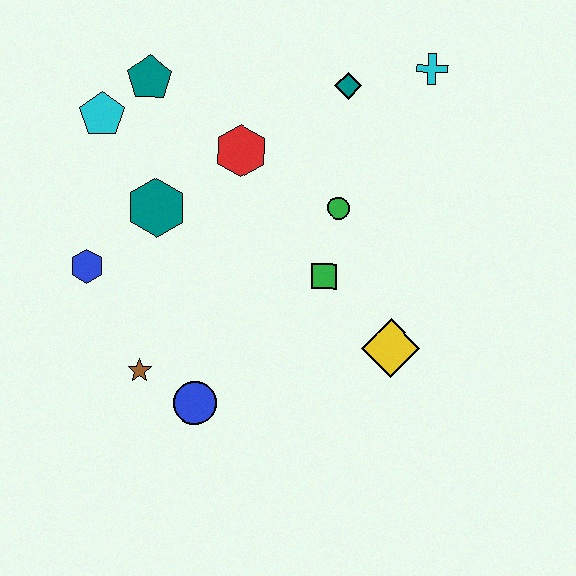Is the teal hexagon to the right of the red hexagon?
No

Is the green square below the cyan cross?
Yes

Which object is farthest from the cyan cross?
The brown star is farthest from the cyan cross.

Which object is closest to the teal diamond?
The cyan cross is closest to the teal diamond.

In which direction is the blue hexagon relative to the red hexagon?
The blue hexagon is to the left of the red hexagon.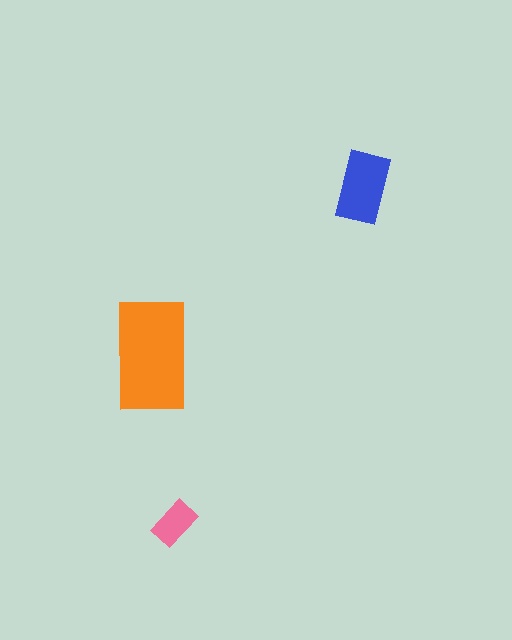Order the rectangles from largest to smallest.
the orange one, the blue one, the pink one.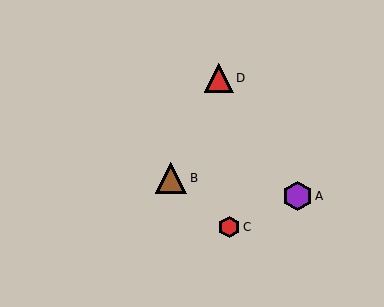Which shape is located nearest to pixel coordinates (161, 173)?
The brown triangle (labeled B) at (171, 178) is nearest to that location.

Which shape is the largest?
The brown triangle (labeled B) is the largest.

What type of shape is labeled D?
Shape D is a red triangle.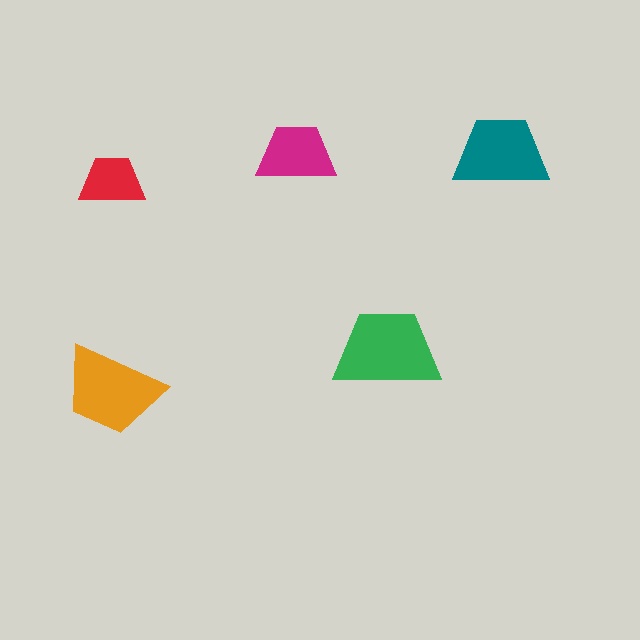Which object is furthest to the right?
The teal trapezoid is rightmost.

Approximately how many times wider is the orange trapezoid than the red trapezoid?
About 1.5 times wider.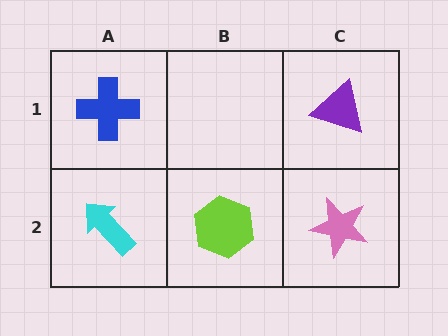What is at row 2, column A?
A cyan arrow.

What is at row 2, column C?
A pink star.